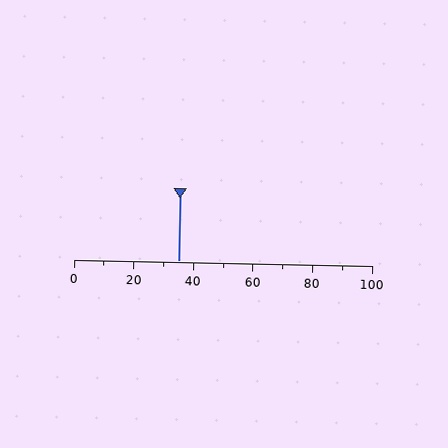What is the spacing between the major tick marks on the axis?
The major ticks are spaced 20 apart.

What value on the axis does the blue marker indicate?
The marker indicates approximately 35.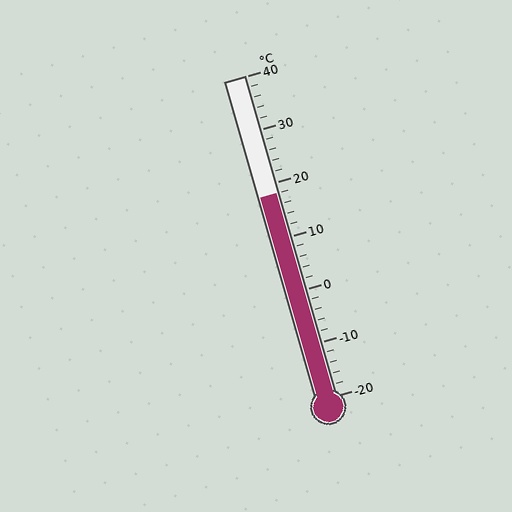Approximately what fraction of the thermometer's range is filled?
The thermometer is filled to approximately 65% of its range.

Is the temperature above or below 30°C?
The temperature is below 30°C.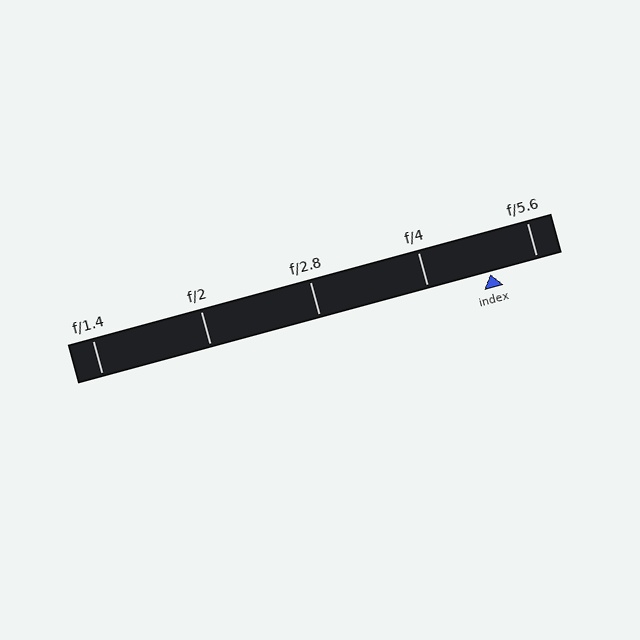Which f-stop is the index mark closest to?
The index mark is closest to f/5.6.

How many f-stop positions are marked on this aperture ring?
There are 5 f-stop positions marked.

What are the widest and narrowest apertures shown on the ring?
The widest aperture shown is f/1.4 and the narrowest is f/5.6.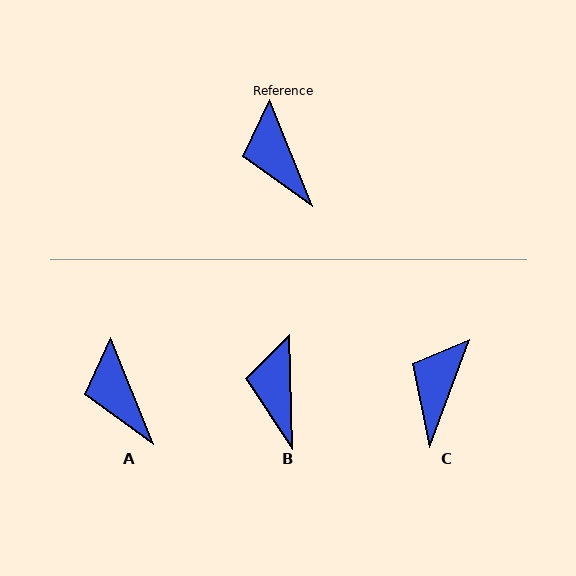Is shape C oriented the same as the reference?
No, it is off by about 42 degrees.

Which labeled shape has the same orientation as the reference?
A.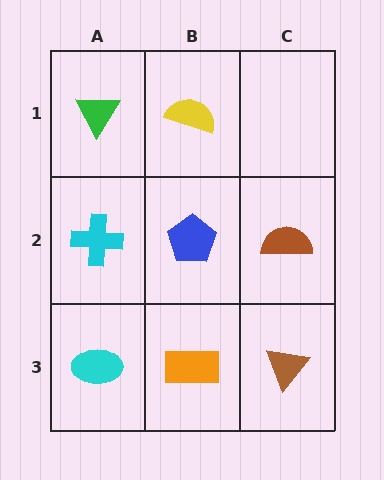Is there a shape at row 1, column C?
No, that cell is empty.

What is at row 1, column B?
A yellow semicircle.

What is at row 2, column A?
A cyan cross.